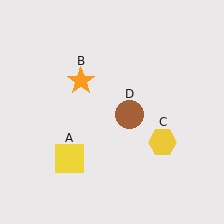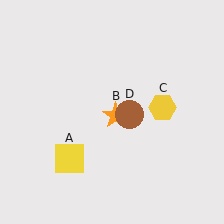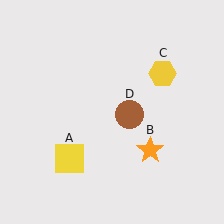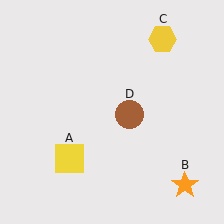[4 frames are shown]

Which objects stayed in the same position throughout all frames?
Yellow square (object A) and brown circle (object D) remained stationary.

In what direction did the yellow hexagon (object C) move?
The yellow hexagon (object C) moved up.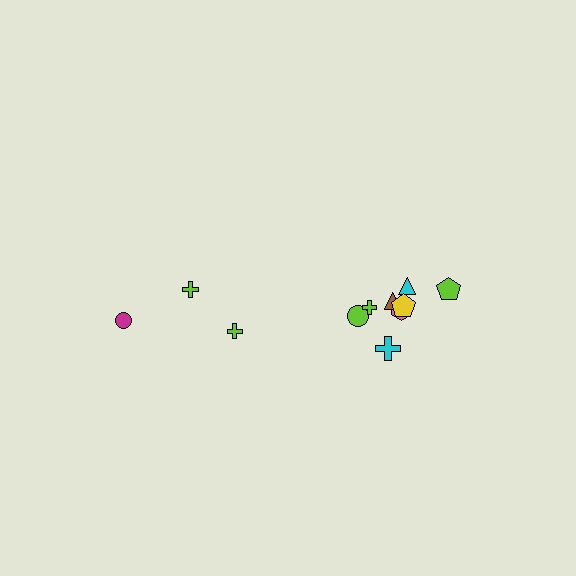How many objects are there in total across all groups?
There are 11 objects.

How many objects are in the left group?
There are 3 objects.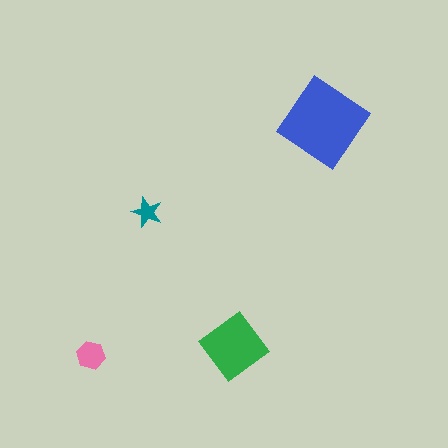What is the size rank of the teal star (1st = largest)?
4th.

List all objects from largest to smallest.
The blue diamond, the green diamond, the pink hexagon, the teal star.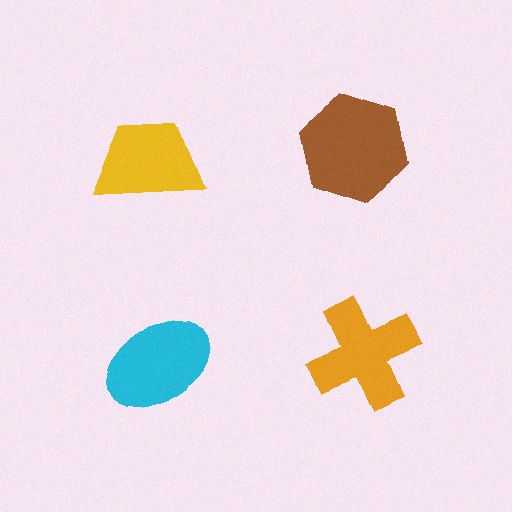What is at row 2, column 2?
An orange cross.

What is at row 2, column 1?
A cyan ellipse.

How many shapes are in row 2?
2 shapes.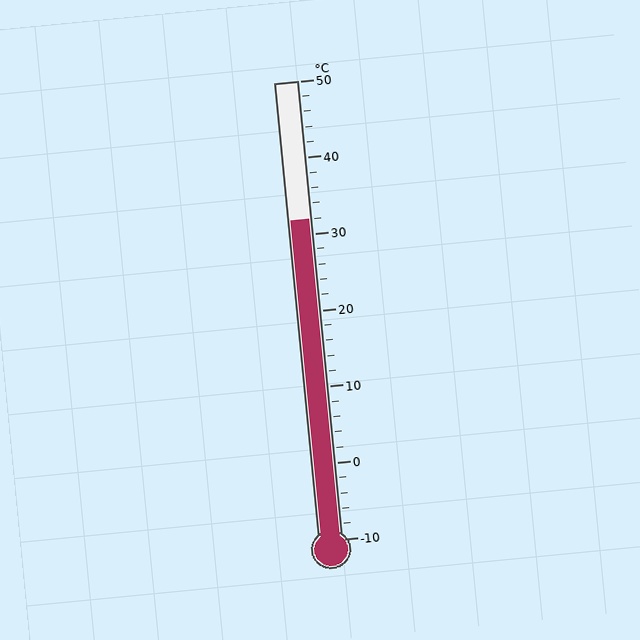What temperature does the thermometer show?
The thermometer shows approximately 32°C.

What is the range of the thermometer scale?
The thermometer scale ranges from -10°C to 50°C.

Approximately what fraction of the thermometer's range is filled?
The thermometer is filled to approximately 70% of its range.